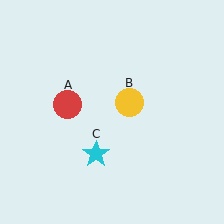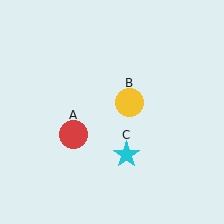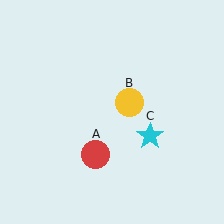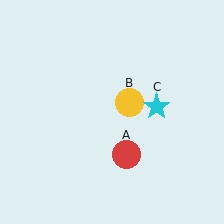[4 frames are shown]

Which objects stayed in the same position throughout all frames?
Yellow circle (object B) remained stationary.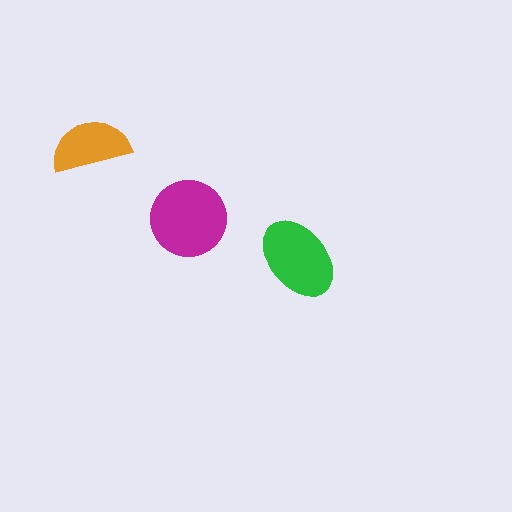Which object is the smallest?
The orange semicircle.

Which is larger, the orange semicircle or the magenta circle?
The magenta circle.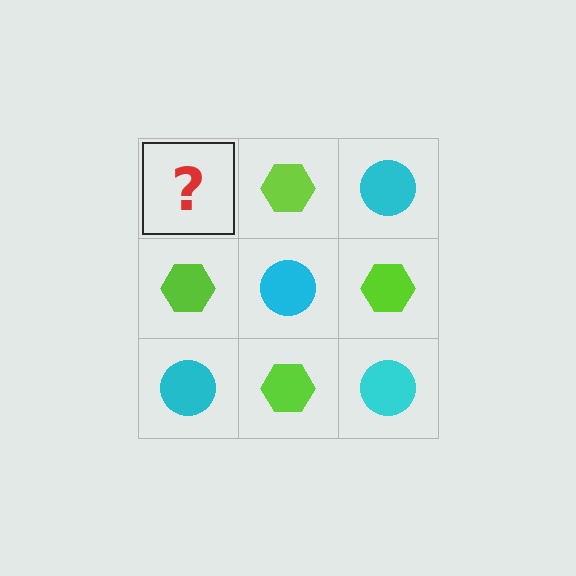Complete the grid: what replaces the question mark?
The question mark should be replaced with a cyan circle.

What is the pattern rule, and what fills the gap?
The rule is that it alternates cyan circle and lime hexagon in a checkerboard pattern. The gap should be filled with a cyan circle.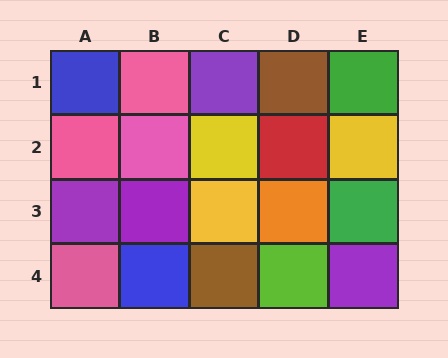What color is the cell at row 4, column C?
Brown.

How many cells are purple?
4 cells are purple.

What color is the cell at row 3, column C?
Yellow.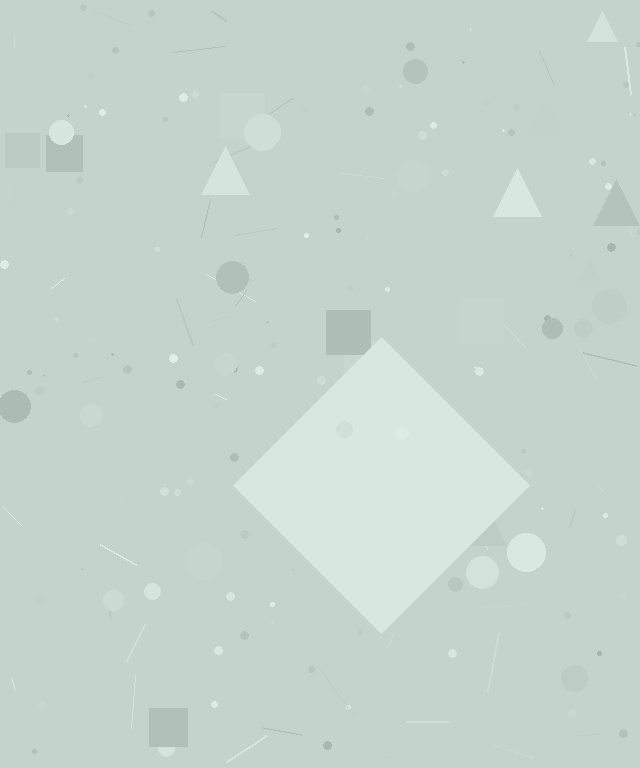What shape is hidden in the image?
A diamond is hidden in the image.